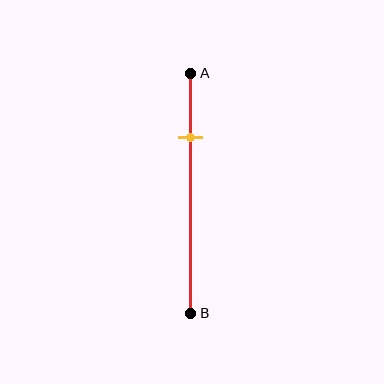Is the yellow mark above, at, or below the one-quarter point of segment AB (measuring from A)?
The yellow mark is approximately at the one-quarter point of segment AB.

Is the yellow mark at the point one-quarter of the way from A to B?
Yes, the mark is approximately at the one-quarter point.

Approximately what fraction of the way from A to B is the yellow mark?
The yellow mark is approximately 25% of the way from A to B.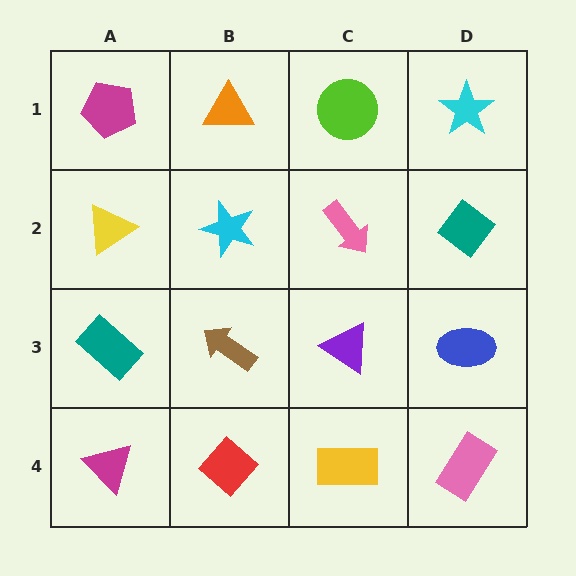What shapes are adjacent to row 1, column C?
A pink arrow (row 2, column C), an orange triangle (row 1, column B), a cyan star (row 1, column D).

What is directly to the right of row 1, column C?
A cyan star.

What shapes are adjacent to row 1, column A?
A yellow triangle (row 2, column A), an orange triangle (row 1, column B).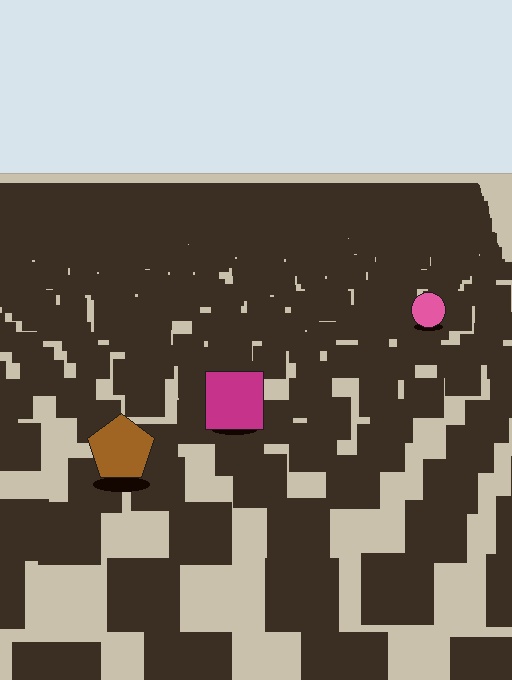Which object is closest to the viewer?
The brown pentagon is closest. The texture marks near it are larger and more spread out.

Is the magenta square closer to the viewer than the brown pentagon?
No. The brown pentagon is closer — you can tell from the texture gradient: the ground texture is coarser near it.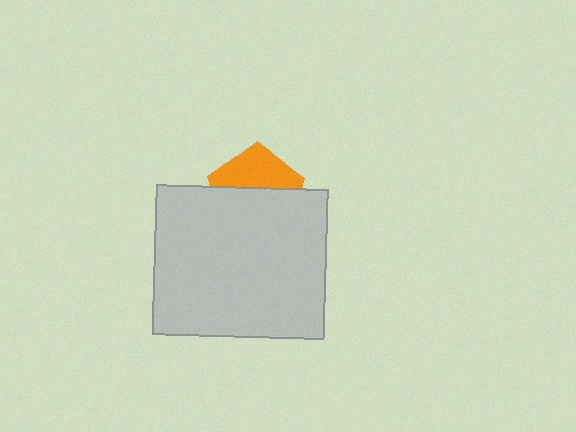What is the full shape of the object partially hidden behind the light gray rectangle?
The partially hidden object is an orange pentagon.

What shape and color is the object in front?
The object in front is a light gray rectangle.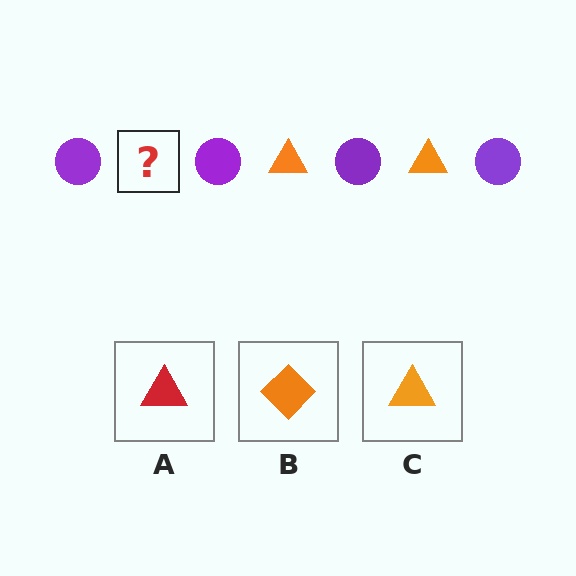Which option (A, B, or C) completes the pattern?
C.